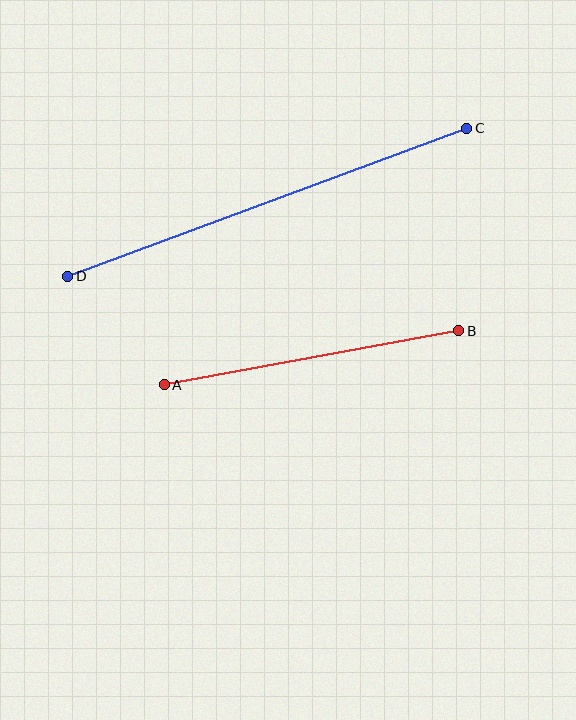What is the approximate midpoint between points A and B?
The midpoint is at approximately (311, 358) pixels.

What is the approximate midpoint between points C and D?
The midpoint is at approximately (267, 202) pixels.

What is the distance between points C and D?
The distance is approximately 425 pixels.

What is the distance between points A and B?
The distance is approximately 300 pixels.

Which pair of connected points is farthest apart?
Points C and D are farthest apart.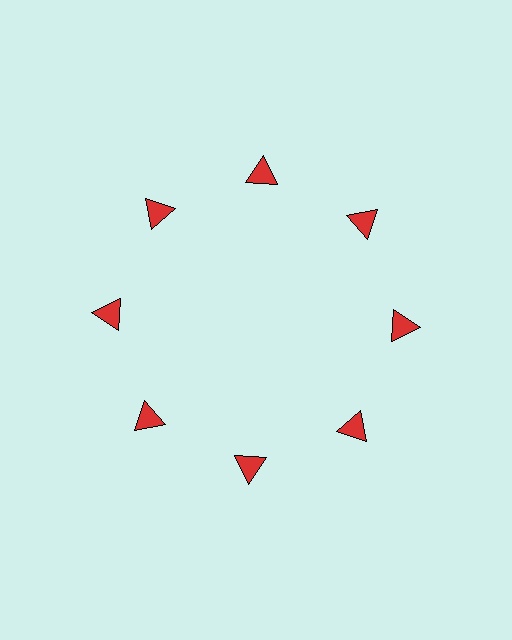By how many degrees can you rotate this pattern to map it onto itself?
The pattern maps onto itself every 45 degrees of rotation.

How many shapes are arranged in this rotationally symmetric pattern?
There are 8 shapes, arranged in 8 groups of 1.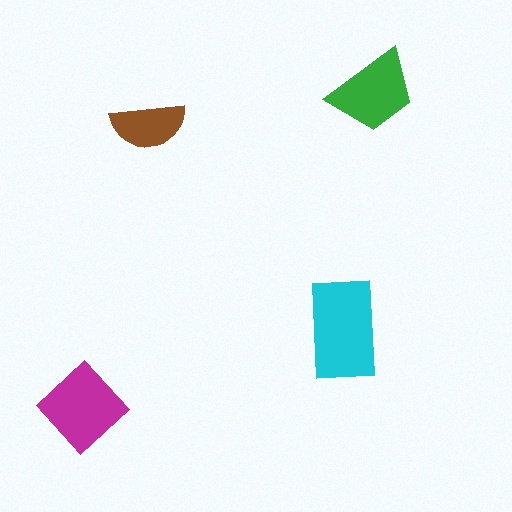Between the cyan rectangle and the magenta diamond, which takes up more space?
The cyan rectangle.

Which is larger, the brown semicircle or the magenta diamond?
The magenta diamond.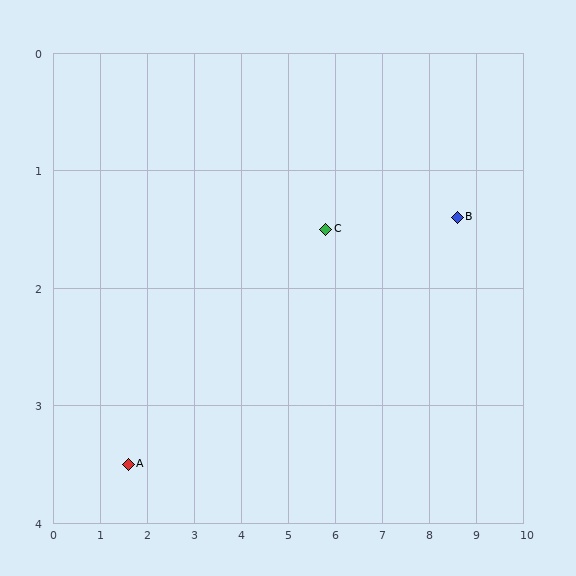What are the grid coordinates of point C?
Point C is at approximately (5.8, 1.5).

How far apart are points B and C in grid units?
Points B and C are about 2.8 grid units apart.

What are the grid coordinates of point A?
Point A is at approximately (1.6, 3.5).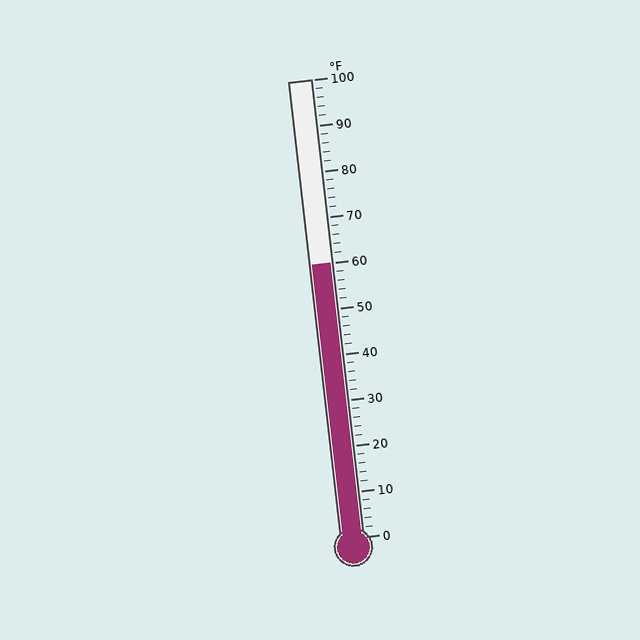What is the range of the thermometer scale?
The thermometer scale ranges from 0°F to 100°F.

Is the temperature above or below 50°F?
The temperature is above 50°F.